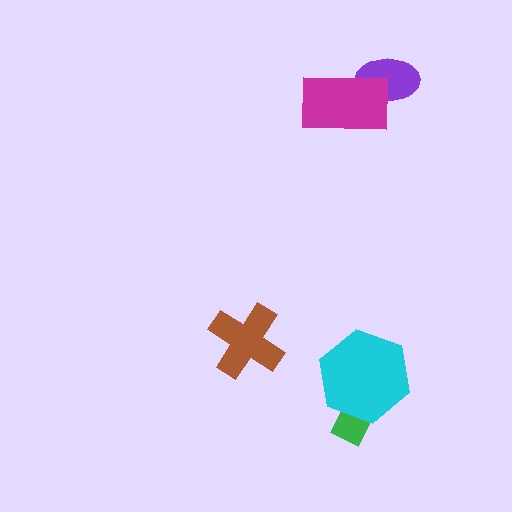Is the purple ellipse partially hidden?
Yes, it is partially covered by another shape.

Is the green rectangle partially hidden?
Yes, it is partially covered by another shape.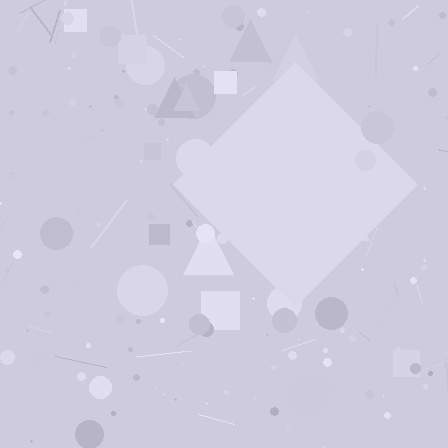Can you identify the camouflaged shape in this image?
The camouflaged shape is a diamond.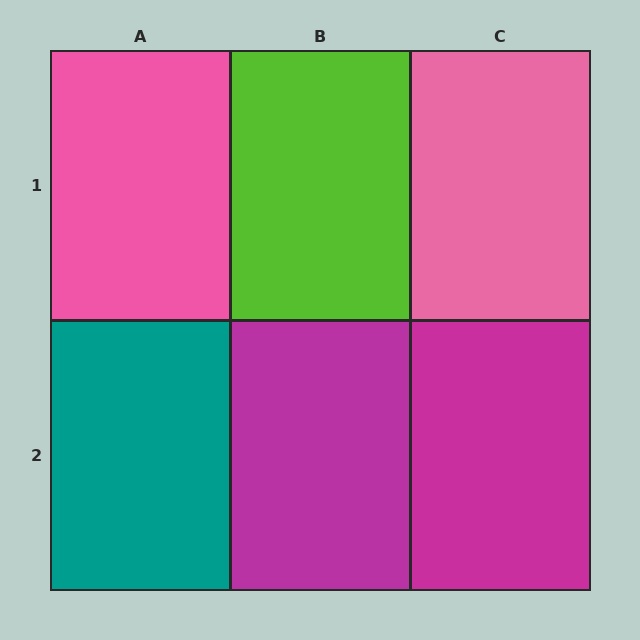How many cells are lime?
1 cell is lime.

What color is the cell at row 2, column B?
Magenta.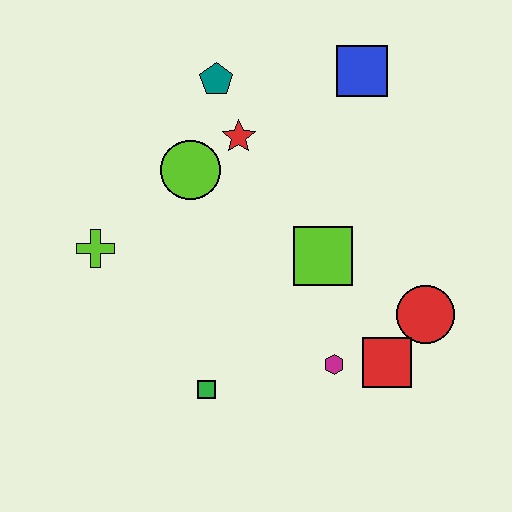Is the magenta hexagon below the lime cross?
Yes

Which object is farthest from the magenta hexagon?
The teal pentagon is farthest from the magenta hexagon.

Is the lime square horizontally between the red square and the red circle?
No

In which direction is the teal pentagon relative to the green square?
The teal pentagon is above the green square.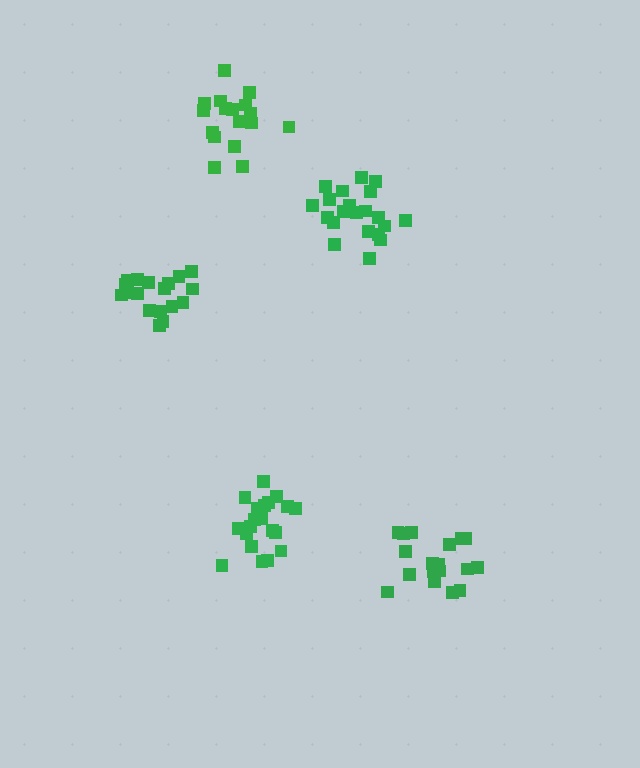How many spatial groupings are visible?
There are 5 spatial groupings.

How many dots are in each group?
Group 1: 17 dots, Group 2: 21 dots, Group 3: 18 dots, Group 4: 19 dots, Group 5: 21 dots (96 total).